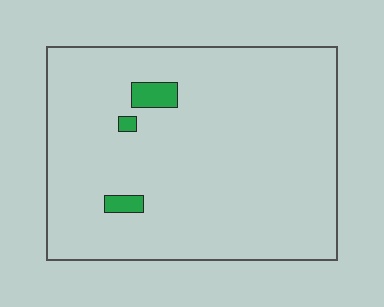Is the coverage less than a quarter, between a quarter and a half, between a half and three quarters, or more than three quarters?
Less than a quarter.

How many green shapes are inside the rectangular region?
3.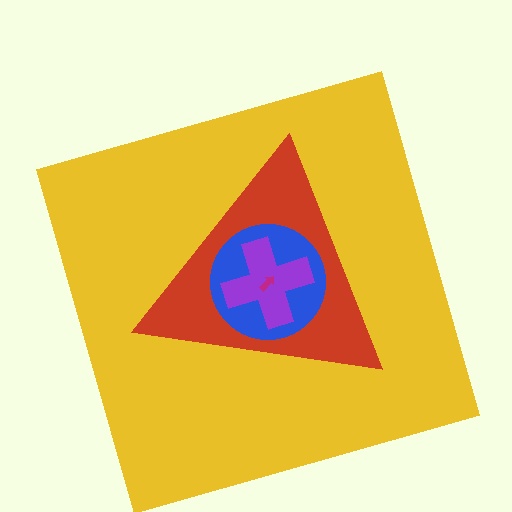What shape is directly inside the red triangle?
The blue circle.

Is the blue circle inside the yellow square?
Yes.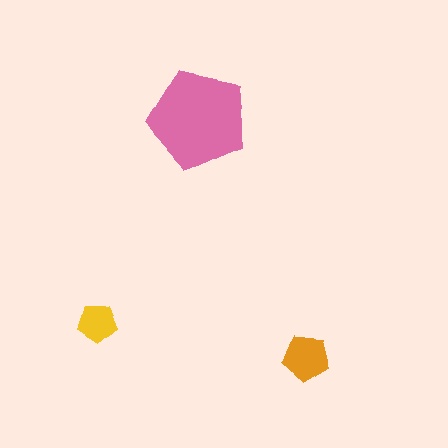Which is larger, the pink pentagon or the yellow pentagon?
The pink one.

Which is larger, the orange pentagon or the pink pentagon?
The pink one.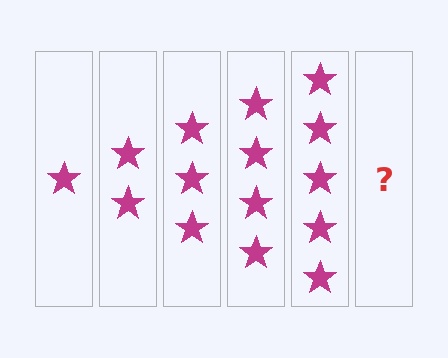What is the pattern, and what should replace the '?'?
The pattern is that each step adds one more star. The '?' should be 6 stars.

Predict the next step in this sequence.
The next step is 6 stars.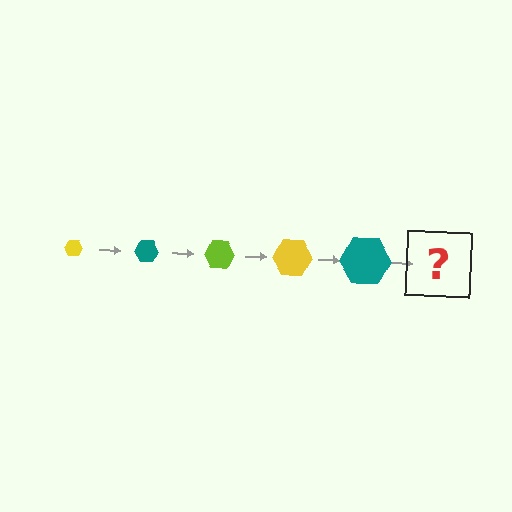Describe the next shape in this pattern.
It should be a lime hexagon, larger than the previous one.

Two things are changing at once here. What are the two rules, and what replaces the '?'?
The two rules are that the hexagon grows larger each step and the color cycles through yellow, teal, and lime. The '?' should be a lime hexagon, larger than the previous one.